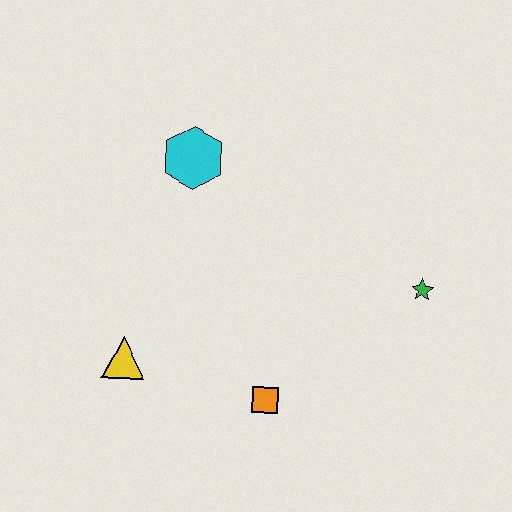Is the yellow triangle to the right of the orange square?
No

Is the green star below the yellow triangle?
No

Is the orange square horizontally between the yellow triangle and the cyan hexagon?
No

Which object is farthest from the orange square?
The cyan hexagon is farthest from the orange square.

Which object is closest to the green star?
The orange square is closest to the green star.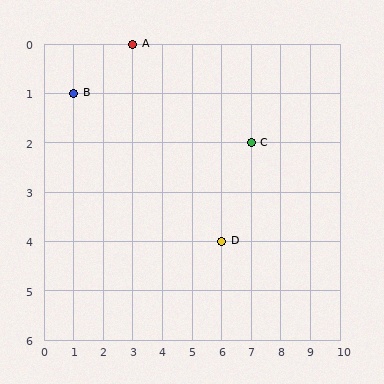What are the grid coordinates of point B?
Point B is at grid coordinates (1, 1).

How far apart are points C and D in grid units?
Points C and D are 1 column and 2 rows apart (about 2.2 grid units diagonally).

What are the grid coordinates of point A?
Point A is at grid coordinates (3, 0).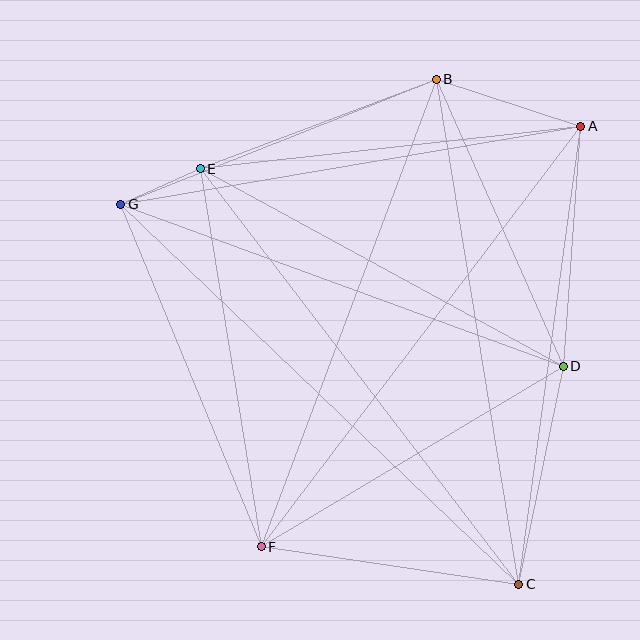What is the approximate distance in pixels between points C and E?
The distance between C and E is approximately 523 pixels.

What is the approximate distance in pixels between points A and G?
The distance between A and G is approximately 466 pixels.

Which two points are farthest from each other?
Points C and G are farthest from each other.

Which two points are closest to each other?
Points E and G are closest to each other.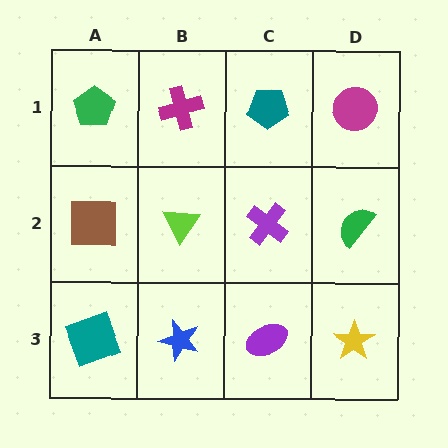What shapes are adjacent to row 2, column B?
A magenta cross (row 1, column B), a blue star (row 3, column B), a brown square (row 2, column A), a purple cross (row 2, column C).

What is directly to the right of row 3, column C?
A yellow star.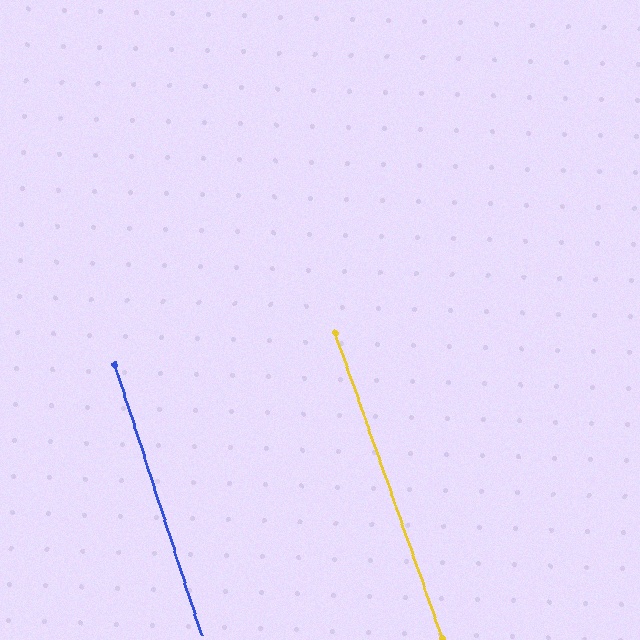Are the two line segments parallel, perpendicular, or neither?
Parallel — their directions differ by only 1.5°.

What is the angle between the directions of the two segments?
Approximately 2 degrees.